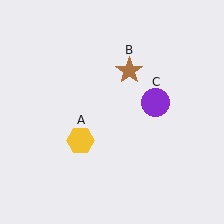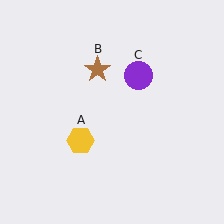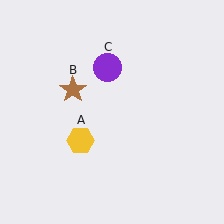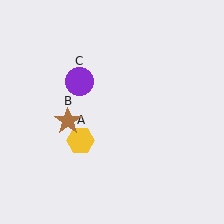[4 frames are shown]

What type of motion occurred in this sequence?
The brown star (object B), purple circle (object C) rotated counterclockwise around the center of the scene.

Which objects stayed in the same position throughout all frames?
Yellow hexagon (object A) remained stationary.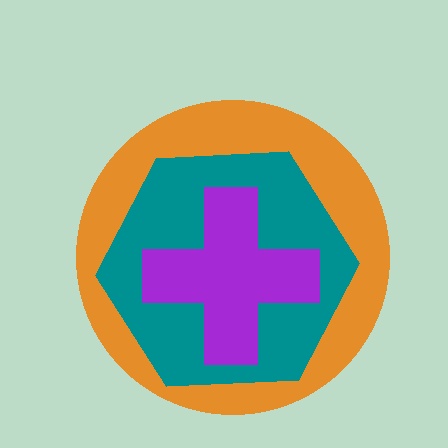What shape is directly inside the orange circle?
The teal hexagon.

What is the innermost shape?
The purple cross.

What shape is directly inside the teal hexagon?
The purple cross.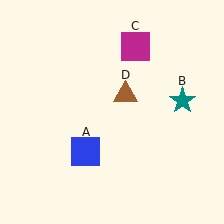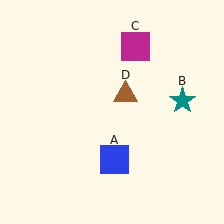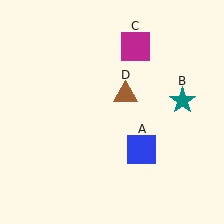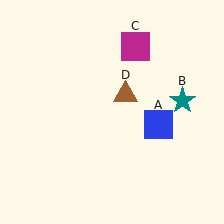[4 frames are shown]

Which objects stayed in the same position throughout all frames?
Teal star (object B) and magenta square (object C) and brown triangle (object D) remained stationary.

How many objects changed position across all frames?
1 object changed position: blue square (object A).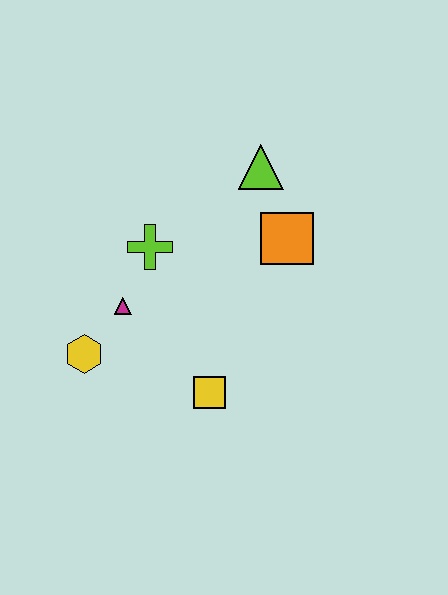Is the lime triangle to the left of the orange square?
Yes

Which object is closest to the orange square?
The lime triangle is closest to the orange square.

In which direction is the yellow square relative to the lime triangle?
The yellow square is below the lime triangle.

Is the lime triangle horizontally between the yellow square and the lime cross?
No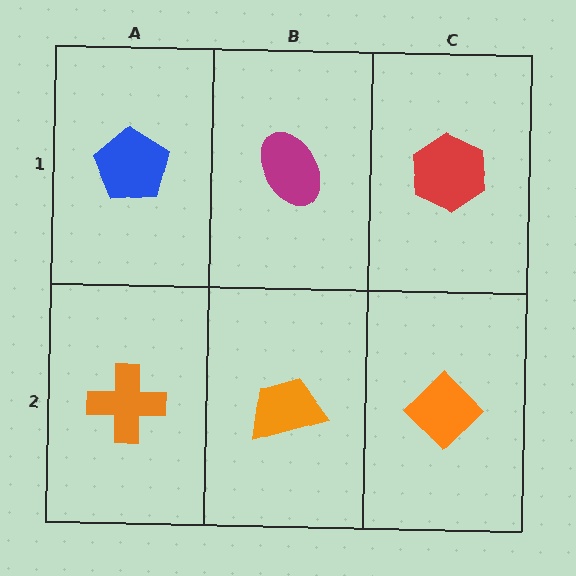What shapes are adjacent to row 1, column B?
An orange trapezoid (row 2, column B), a blue pentagon (row 1, column A), a red hexagon (row 1, column C).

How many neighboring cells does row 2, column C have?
2.